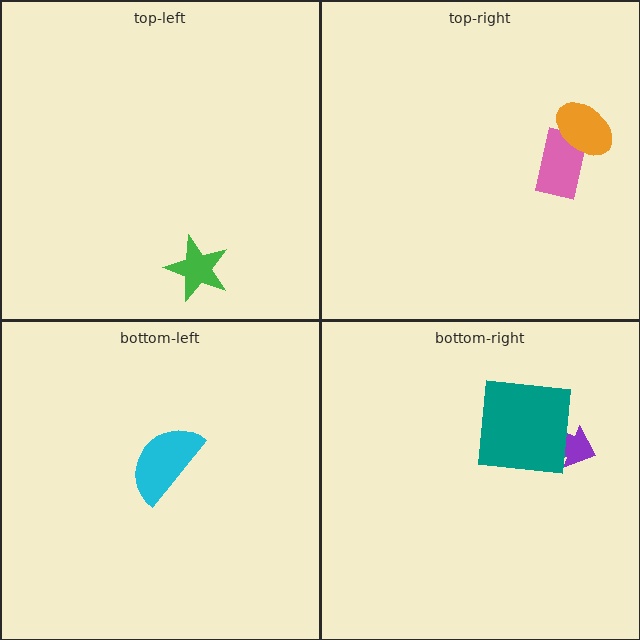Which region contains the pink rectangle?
The top-right region.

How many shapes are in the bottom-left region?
1.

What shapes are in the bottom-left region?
The cyan semicircle.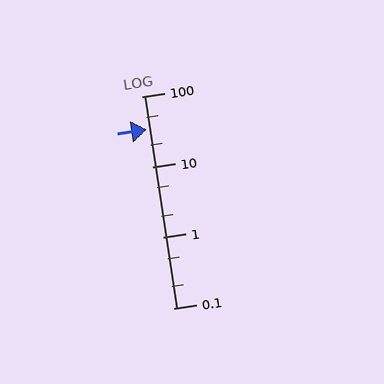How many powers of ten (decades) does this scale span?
The scale spans 3 decades, from 0.1 to 100.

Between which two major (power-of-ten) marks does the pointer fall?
The pointer is between 10 and 100.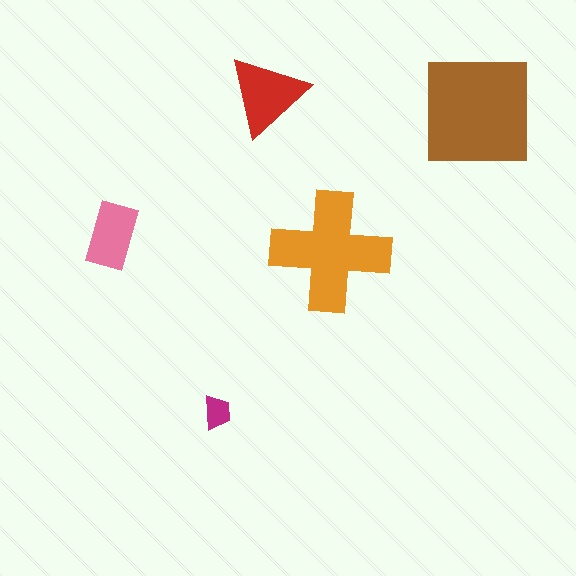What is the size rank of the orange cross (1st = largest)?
2nd.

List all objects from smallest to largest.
The magenta trapezoid, the pink rectangle, the red triangle, the orange cross, the brown square.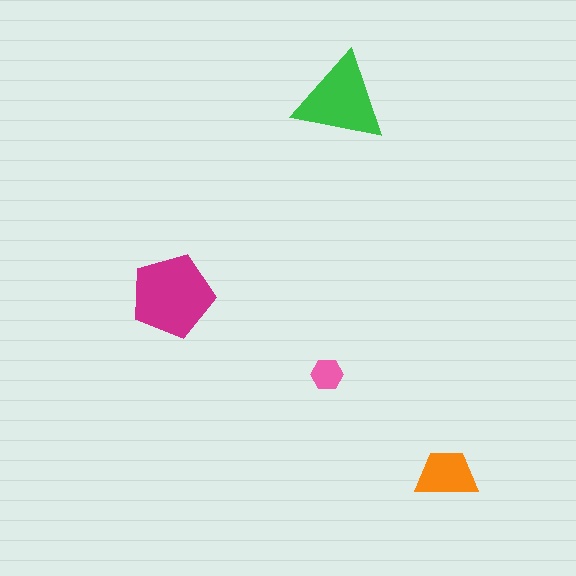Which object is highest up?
The green triangle is topmost.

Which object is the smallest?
The pink hexagon.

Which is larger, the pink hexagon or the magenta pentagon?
The magenta pentagon.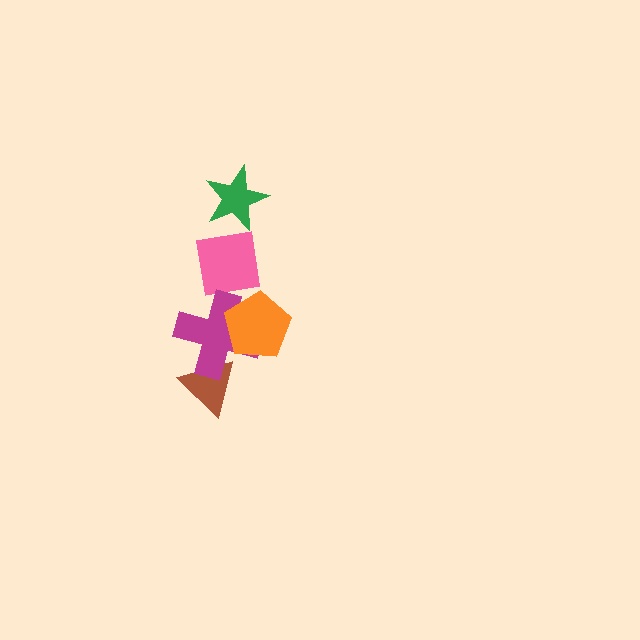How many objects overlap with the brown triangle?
1 object overlaps with the brown triangle.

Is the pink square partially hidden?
Yes, it is partially covered by another shape.